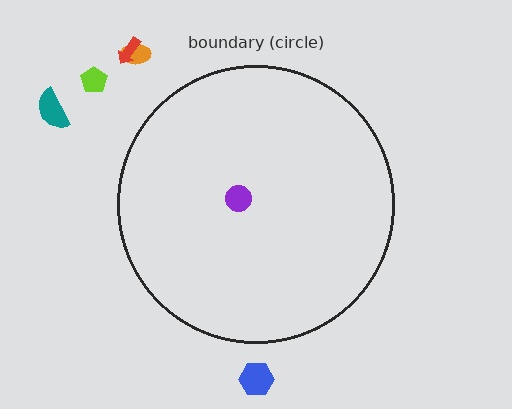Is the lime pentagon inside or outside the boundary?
Outside.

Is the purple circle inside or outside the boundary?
Inside.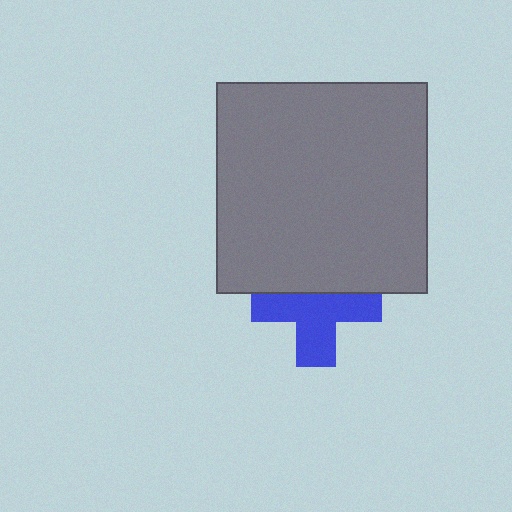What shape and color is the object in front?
The object in front is a gray square.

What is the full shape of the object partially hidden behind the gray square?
The partially hidden object is a blue cross.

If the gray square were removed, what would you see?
You would see the complete blue cross.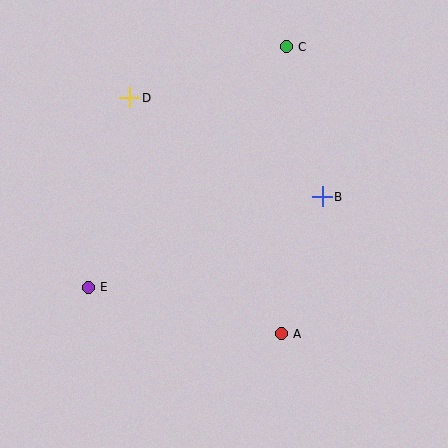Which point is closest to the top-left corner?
Point D is closest to the top-left corner.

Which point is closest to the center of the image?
Point B at (322, 197) is closest to the center.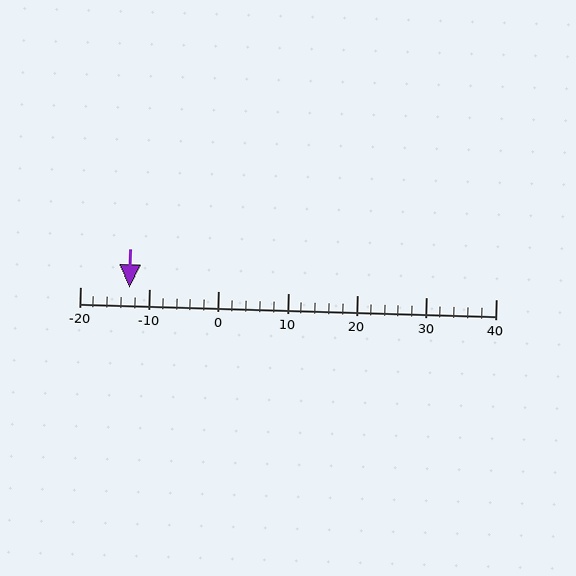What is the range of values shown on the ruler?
The ruler shows values from -20 to 40.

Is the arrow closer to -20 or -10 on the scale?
The arrow is closer to -10.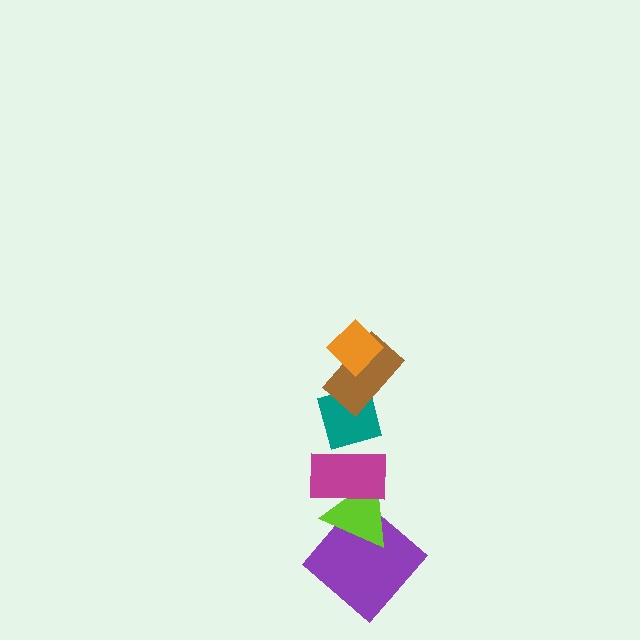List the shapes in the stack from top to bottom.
From top to bottom: the orange diamond, the brown rectangle, the teal diamond, the magenta rectangle, the lime triangle, the purple diamond.